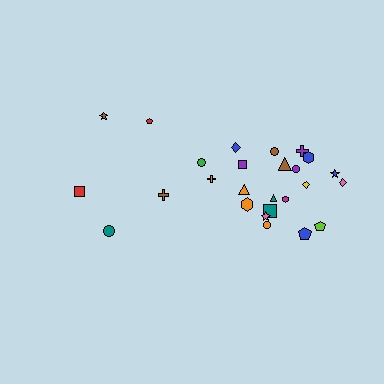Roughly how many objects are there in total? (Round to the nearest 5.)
Roughly 25 objects in total.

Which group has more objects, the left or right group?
The right group.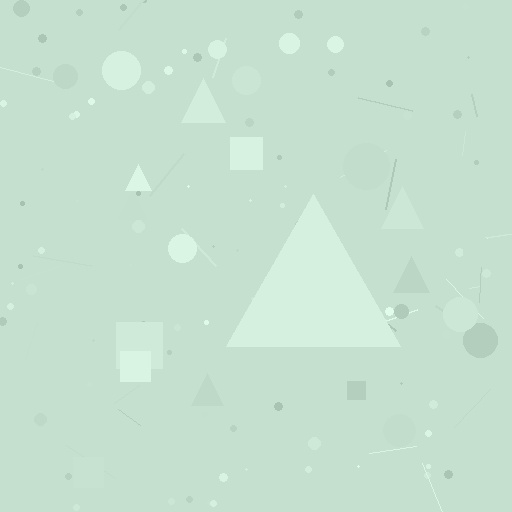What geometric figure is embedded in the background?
A triangle is embedded in the background.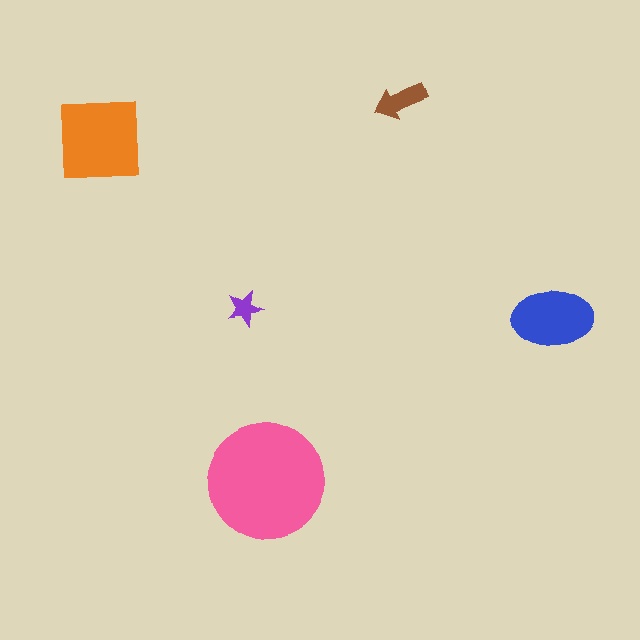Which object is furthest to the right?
The blue ellipse is rightmost.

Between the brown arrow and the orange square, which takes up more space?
The orange square.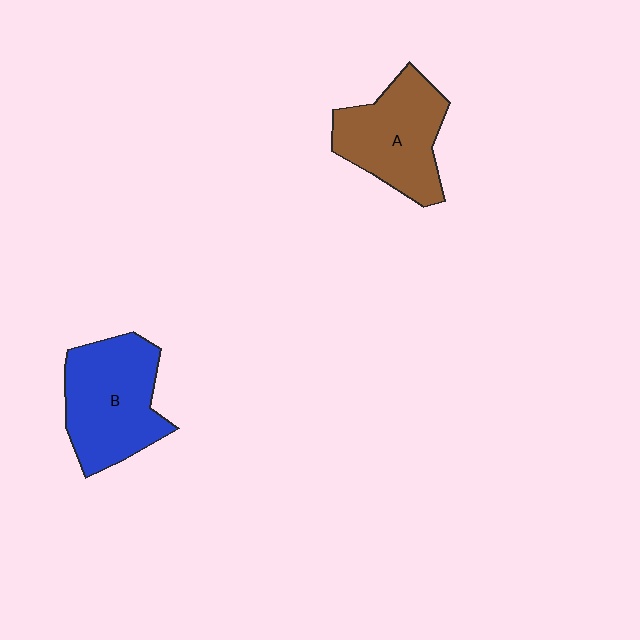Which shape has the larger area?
Shape B (blue).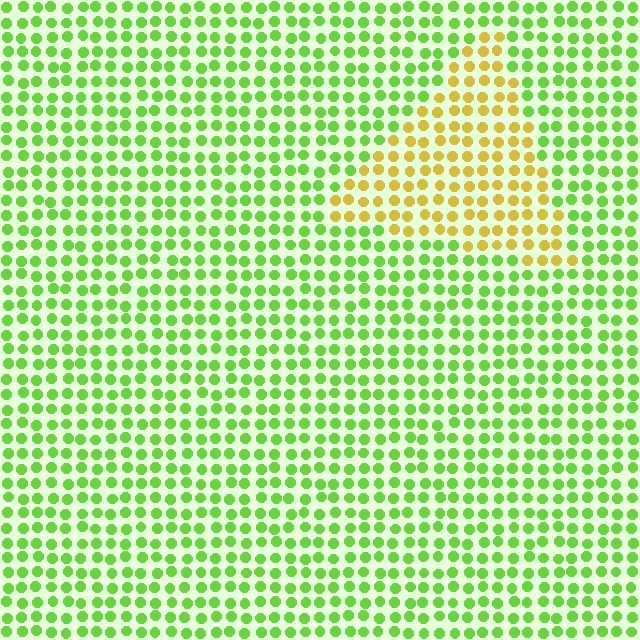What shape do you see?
I see a triangle.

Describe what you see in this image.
The image is filled with small lime elements in a uniform arrangement. A triangle-shaped region is visible where the elements are tinted to a slightly different hue, forming a subtle color boundary.